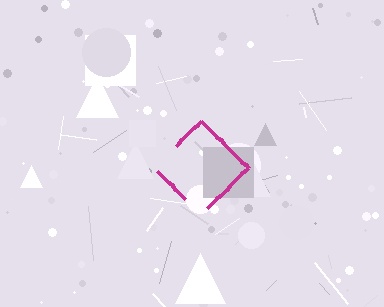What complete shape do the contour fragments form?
The contour fragments form a diamond.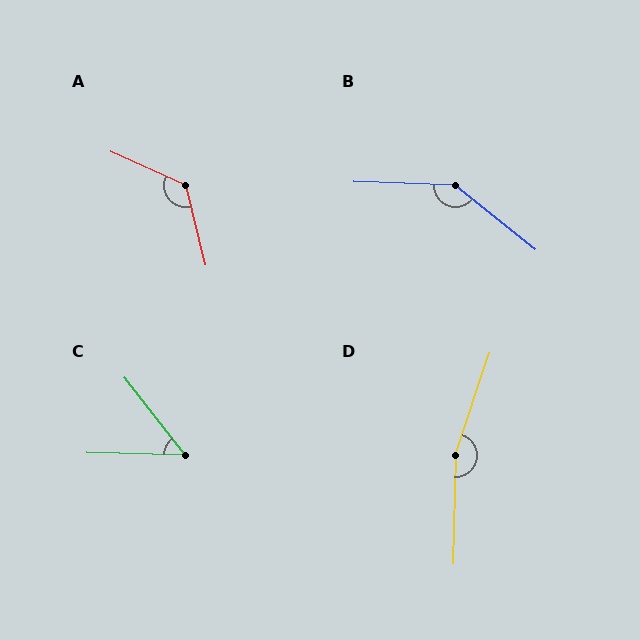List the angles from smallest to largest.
C (51°), A (128°), B (143°), D (163°).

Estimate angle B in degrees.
Approximately 143 degrees.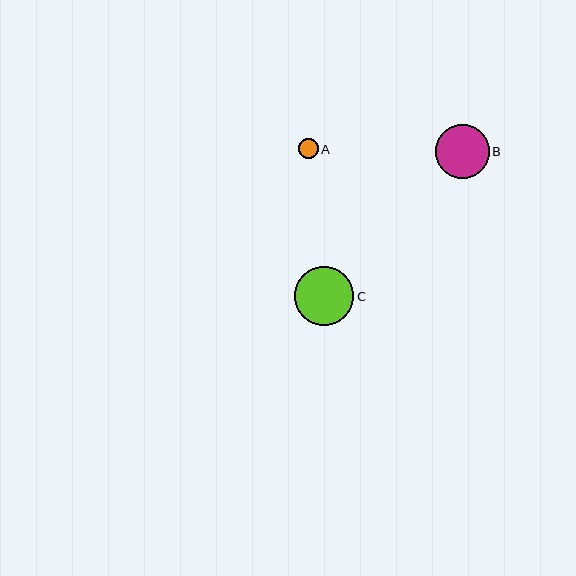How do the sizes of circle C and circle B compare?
Circle C and circle B are approximately the same size.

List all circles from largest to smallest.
From largest to smallest: C, B, A.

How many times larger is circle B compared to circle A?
Circle B is approximately 2.7 times the size of circle A.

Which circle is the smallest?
Circle A is the smallest with a size of approximately 20 pixels.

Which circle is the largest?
Circle C is the largest with a size of approximately 59 pixels.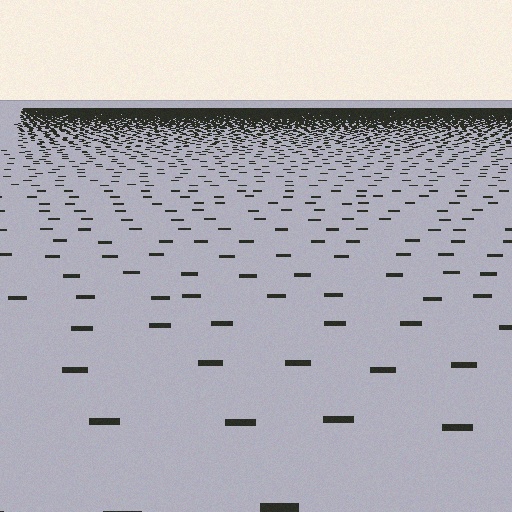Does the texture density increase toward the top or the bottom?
Density increases toward the top.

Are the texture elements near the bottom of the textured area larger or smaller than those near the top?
Larger. Near the bottom, elements are closer to the viewer and appear at a bigger on-screen size.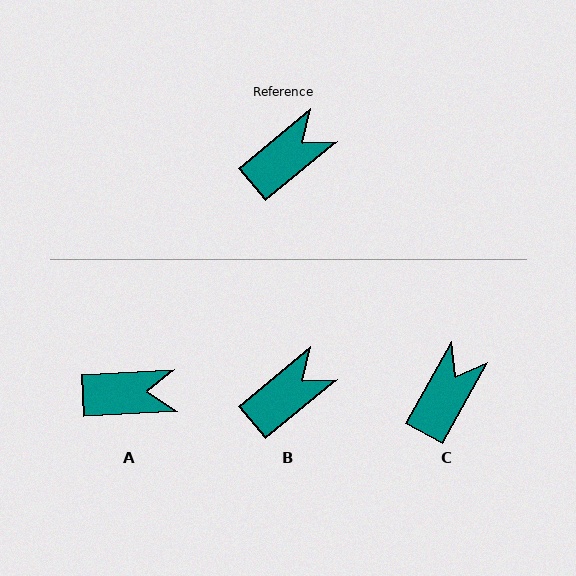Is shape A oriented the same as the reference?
No, it is off by about 36 degrees.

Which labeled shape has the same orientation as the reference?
B.